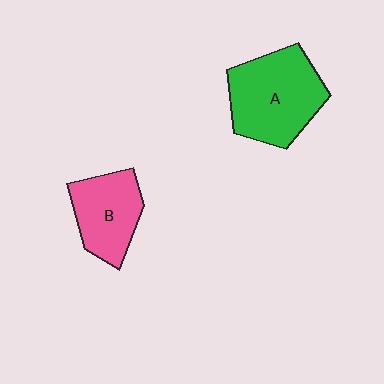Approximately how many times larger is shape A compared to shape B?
Approximately 1.4 times.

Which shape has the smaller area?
Shape B (pink).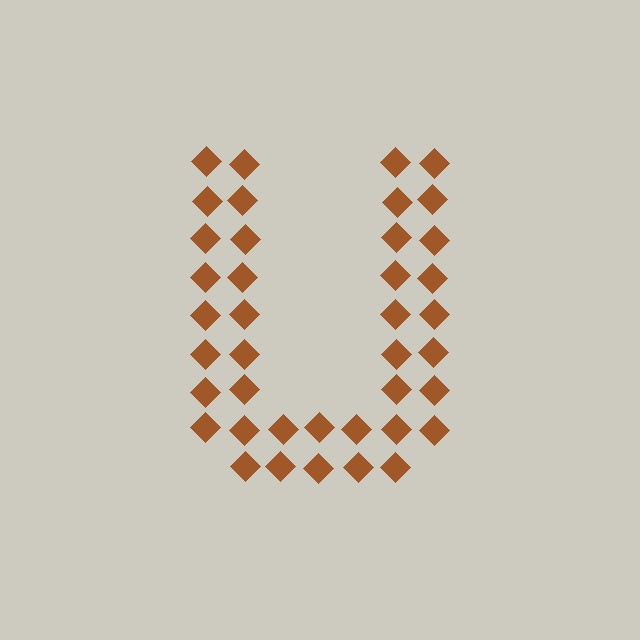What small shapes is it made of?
It is made of small diamonds.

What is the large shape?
The large shape is the letter U.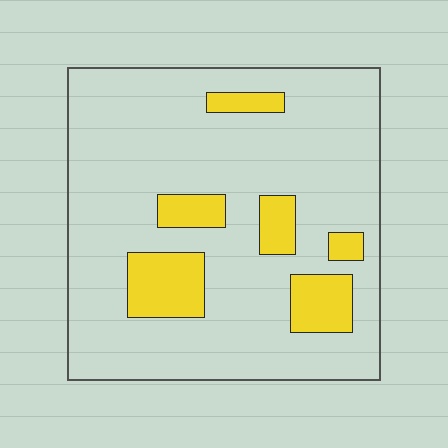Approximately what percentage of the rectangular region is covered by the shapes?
Approximately 15%.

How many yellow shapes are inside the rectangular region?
6.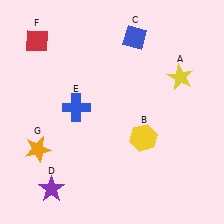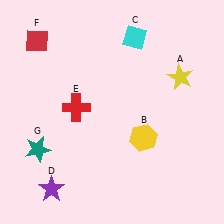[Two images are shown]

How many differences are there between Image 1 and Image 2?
There are 3 differences between the two images.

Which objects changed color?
C changed from blue to cyan. E changed from blue to red. G changed from orange to teal.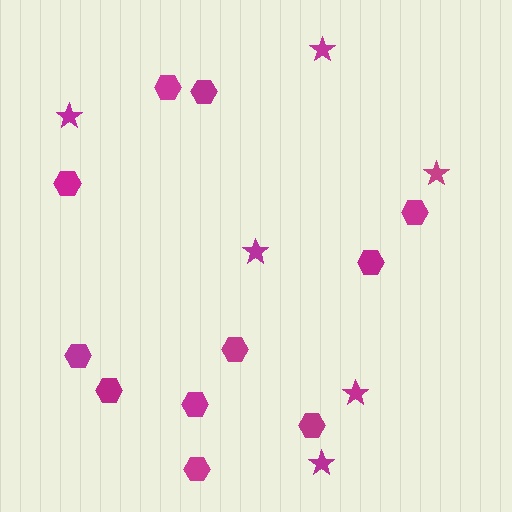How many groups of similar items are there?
There are 2 groups: one group of stars (6) and one group of hexagons (11).